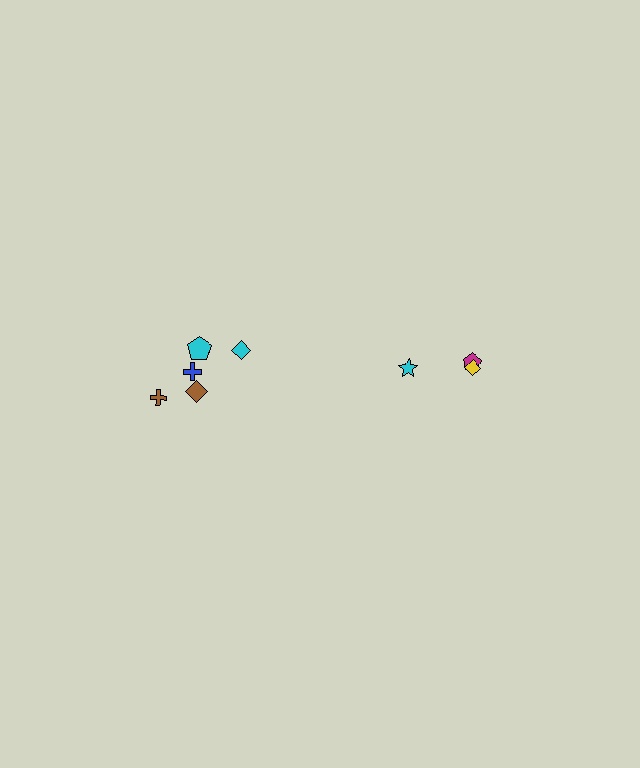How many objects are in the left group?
There are 5 objects.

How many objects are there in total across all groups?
There are 8 objects.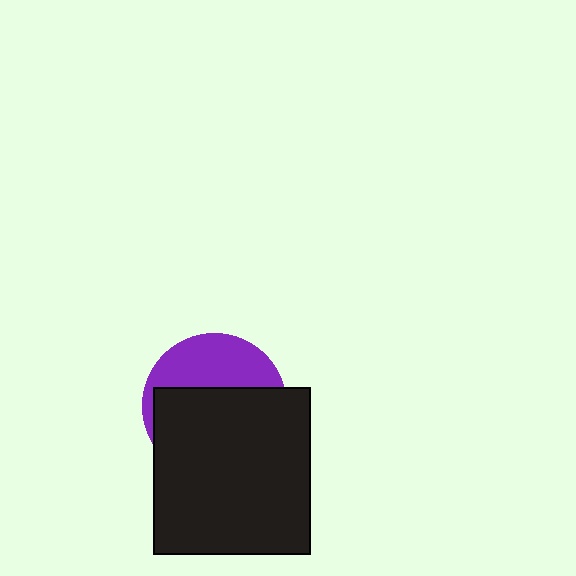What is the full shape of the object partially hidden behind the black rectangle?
The partially hidden object is a purple circle.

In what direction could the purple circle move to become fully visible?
The purple circle could move up. That would shift it out from behind the black rectangle entirely.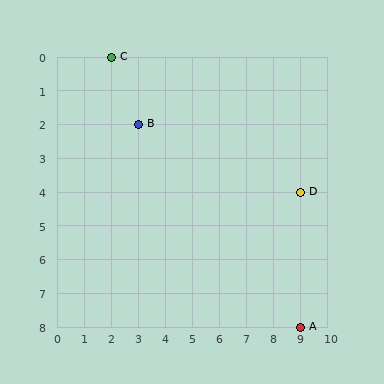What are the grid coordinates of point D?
Point D is at grid coordinates (9, 4).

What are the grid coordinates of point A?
Point A is at grid coordinates (9, 8).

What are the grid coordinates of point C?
Point C is at grid coordinates (2, 0).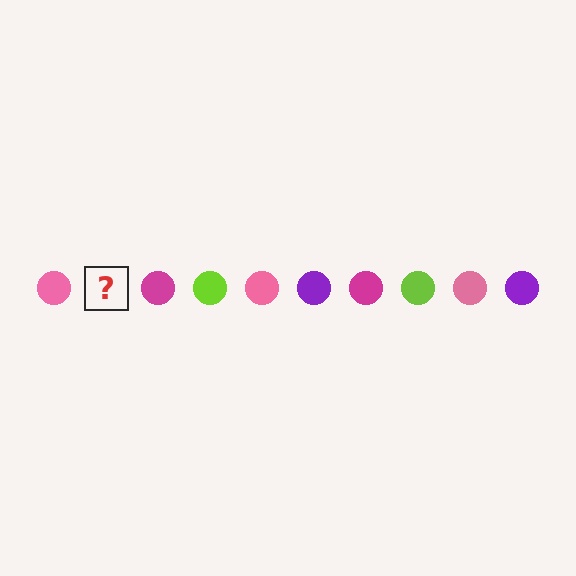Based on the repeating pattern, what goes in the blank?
The blank should be a purple circle.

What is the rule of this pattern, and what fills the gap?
The rule is that the pattern cycles through pink, purple, magenta, lime circles. The gap should be filled with a purple circle.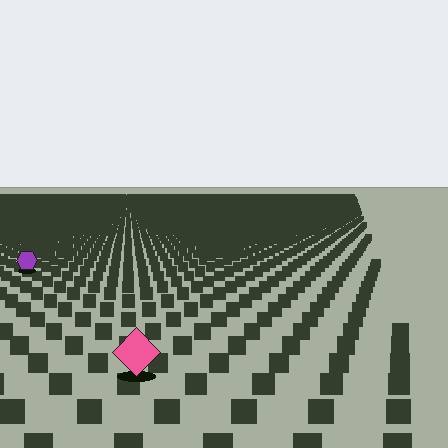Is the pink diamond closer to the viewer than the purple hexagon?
Yes. The pink diamond is closer — you can tell from the texture gradient: the ground texture is coarser near it.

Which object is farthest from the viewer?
The purple hexagon is farthest from the viewer. It appears smaller and the ground texture around it is denser.